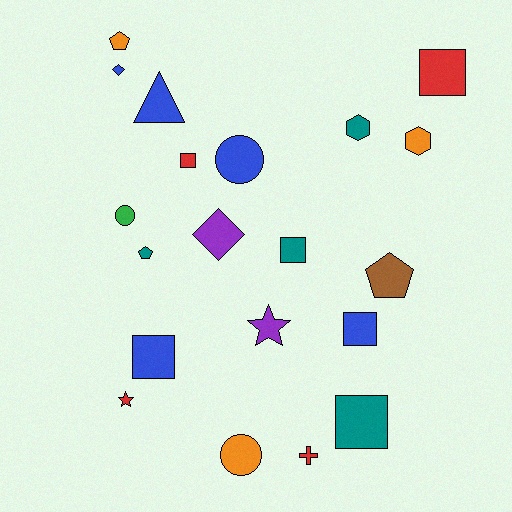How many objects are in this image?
There are 20 objects.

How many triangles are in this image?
There is 1 triangle.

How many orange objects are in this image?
There are 3 orange objects.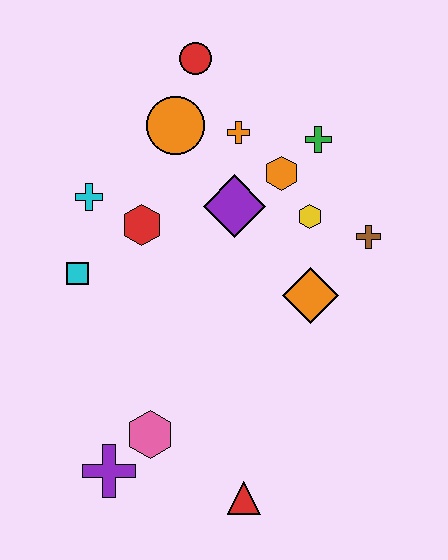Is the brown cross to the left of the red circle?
No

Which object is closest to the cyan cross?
The red hexagon is closest to the cyan cross.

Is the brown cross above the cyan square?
Yes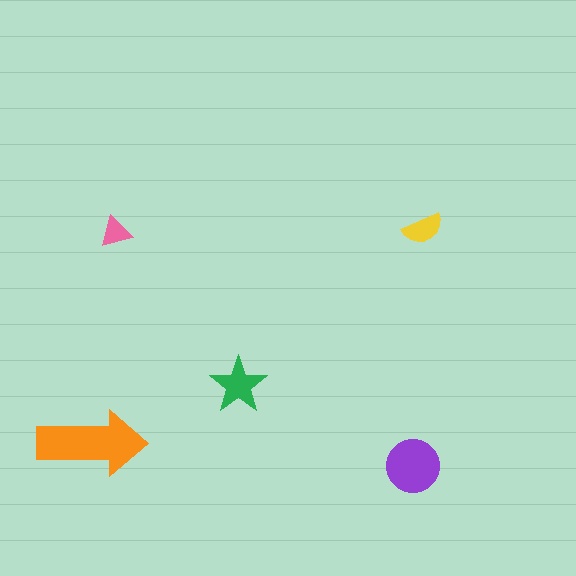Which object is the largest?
The orange arrow.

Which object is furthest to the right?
The yellow semicircle is rightmost.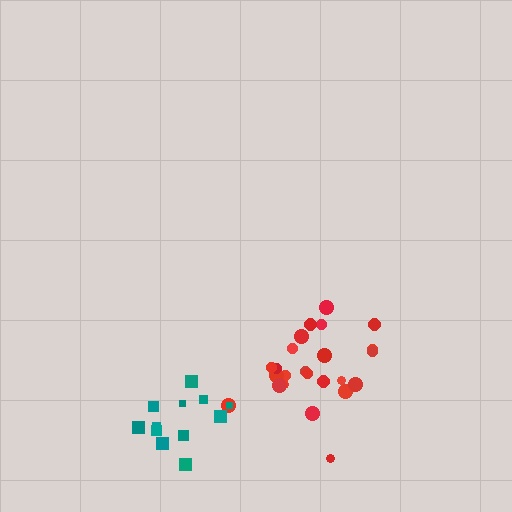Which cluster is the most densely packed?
Red.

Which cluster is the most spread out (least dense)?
Teal.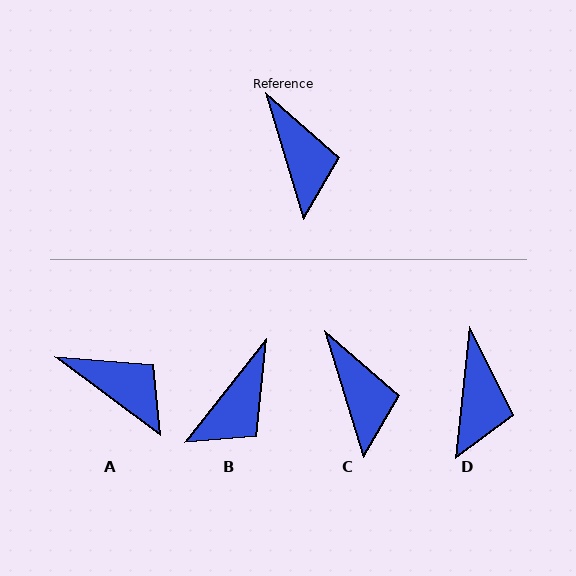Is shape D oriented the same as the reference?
No, it is off by about 23 degrees.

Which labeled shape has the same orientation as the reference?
C.